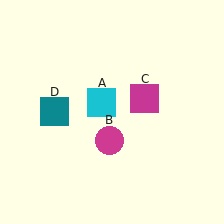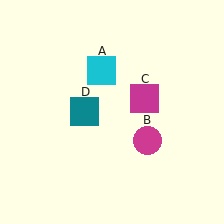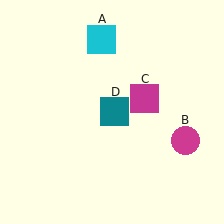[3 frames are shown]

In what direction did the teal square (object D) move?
The teal square (object D) moved right.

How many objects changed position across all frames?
3 objects changed position: cyan square (object A), magenta circle (object B), teal square (object D).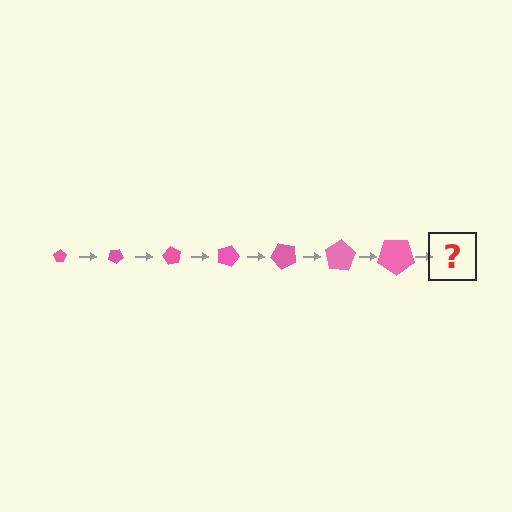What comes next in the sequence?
The next element should be a pentagon, larger than the previous one and rotated 210 degrees from the start.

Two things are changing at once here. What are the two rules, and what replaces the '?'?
The two rules are that the pentagon grows larger each step and it rotates 30 degrees each step. The '?' should be a pentagon, larger than the previous one and rotated 210 degrees from the start.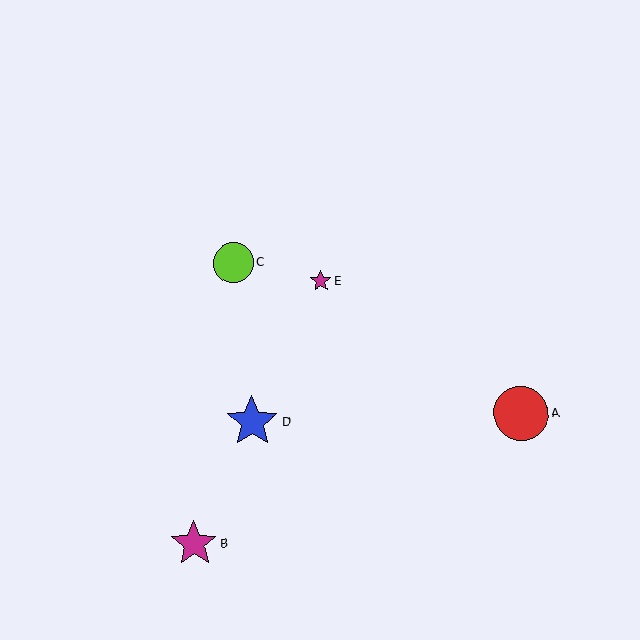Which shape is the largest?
The red circle (labeled A) is the largest.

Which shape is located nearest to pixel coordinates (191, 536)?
The magenta star (labeled B) at (194, 543) is nearest to that location.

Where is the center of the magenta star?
The center of the magenta star is at (321, 281).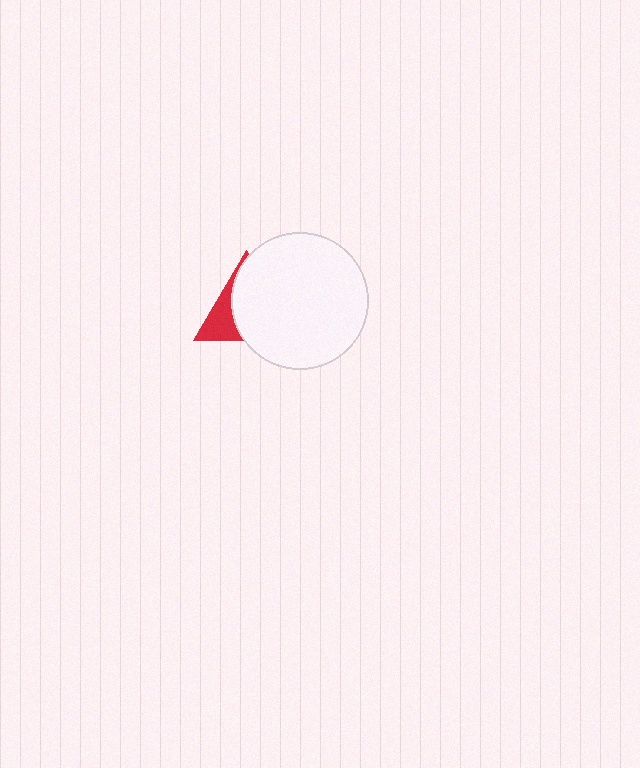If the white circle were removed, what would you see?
You would see the complete red triangle.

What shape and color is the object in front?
The object in front is a white circle.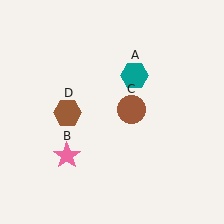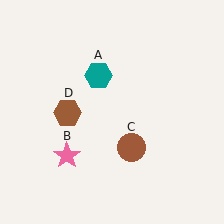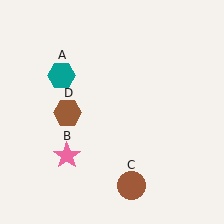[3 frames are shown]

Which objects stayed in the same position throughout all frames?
Pink star (object B) and brown hexagon (object D) remained stationary.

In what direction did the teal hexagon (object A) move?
The teal hexagon (object A) moved left.